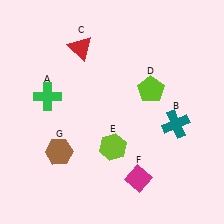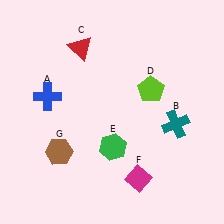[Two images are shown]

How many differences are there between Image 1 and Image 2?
There are 2 differences between the two images.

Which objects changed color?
A changed from green to blue. E changed from lime to green.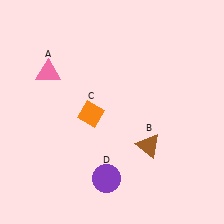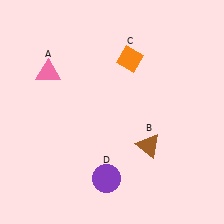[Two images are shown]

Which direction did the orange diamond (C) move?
The orange diamond (C) moved up.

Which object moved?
The orange diamond (C) moved up.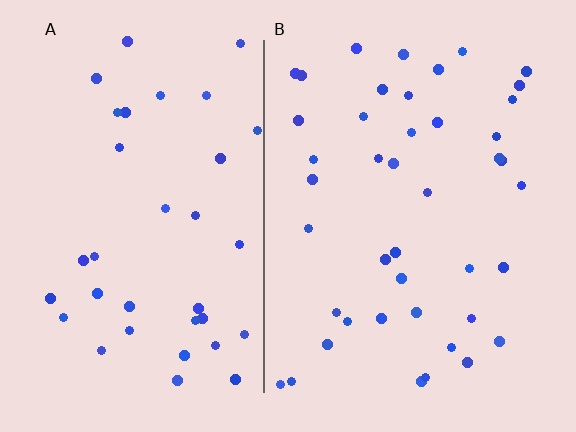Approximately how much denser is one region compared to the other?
Approximately 1.2× — region B over region A.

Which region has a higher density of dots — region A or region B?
B (the right).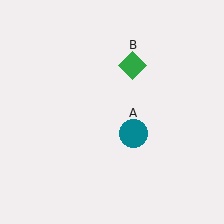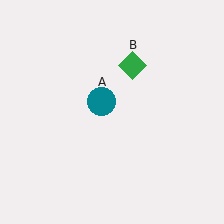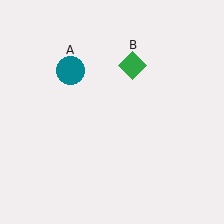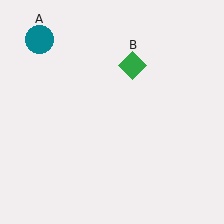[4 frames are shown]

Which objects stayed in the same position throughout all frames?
Green diamond (object B) remained stationary.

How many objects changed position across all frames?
1 object changed position: teal circle (object A).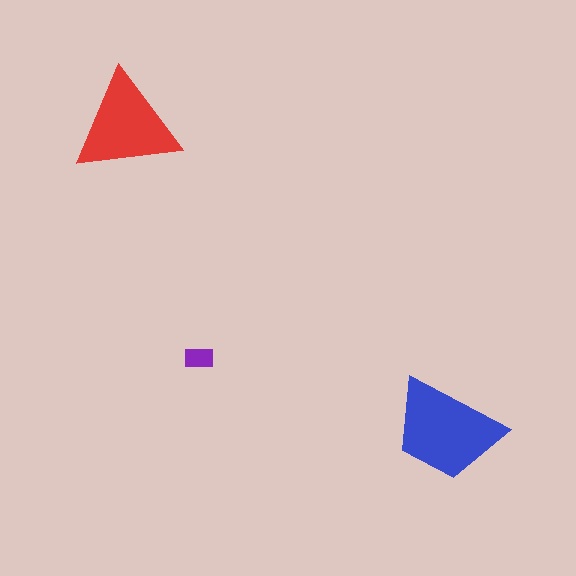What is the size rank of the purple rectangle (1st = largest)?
3rd.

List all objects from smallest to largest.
The purple rectangle, the red triangle, the blue trapezoid.